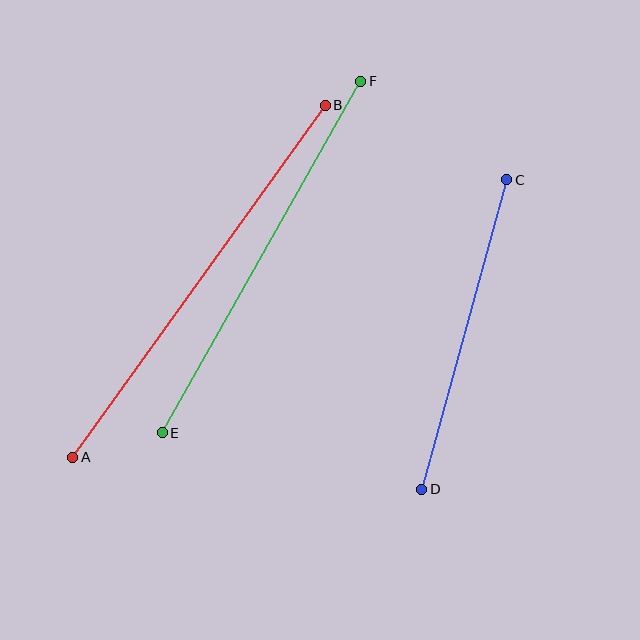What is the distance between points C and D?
The distance is approximately 321 pixels.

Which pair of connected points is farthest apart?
Points A and B are farthest apart.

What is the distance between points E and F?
The distance is approximately 404 pixels.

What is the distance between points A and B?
The distance is approximately 434 pixels.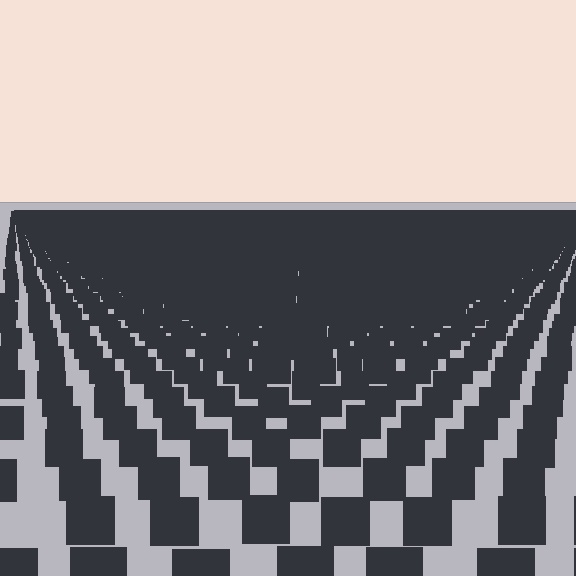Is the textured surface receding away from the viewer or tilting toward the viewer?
The surface is receding away from the viewer. Texture elements get smaller and denser toward the top.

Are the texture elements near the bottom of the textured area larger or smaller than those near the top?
Larger. Near the bottom, elements are closer to the viewer and appear at a bigger on-screen size.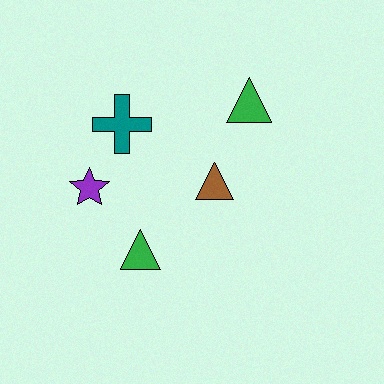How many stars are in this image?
There is 1 star.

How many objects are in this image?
There are 5 objects.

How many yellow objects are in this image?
There are no yellow objects.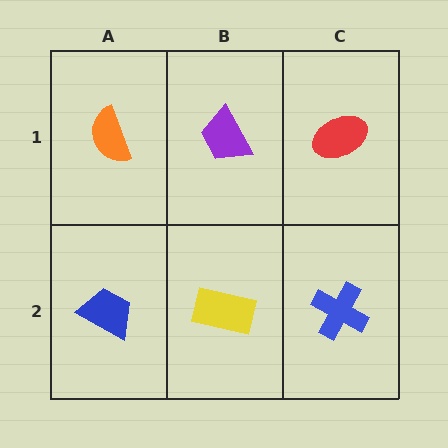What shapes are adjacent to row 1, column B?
A yellow rectangle (row 2, column B), an orange semicircle (row 1, column A), a red ellipse (row 1, column C).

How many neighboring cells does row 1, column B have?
3.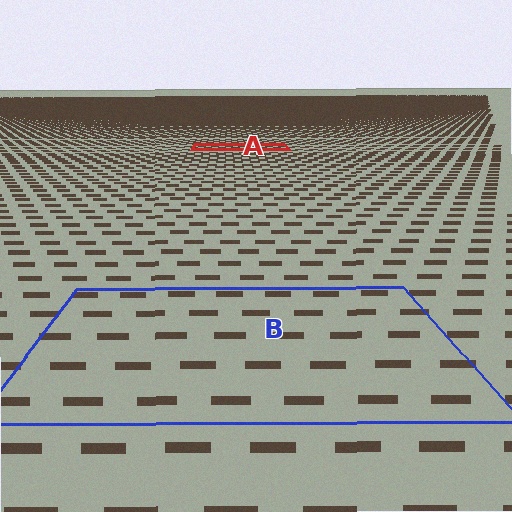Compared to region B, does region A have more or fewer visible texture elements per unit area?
Region A has more texture elements per unit area — they are packed more densely because it is farther away.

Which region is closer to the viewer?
Region B is closer. The texture elements there are larger and more spread out.